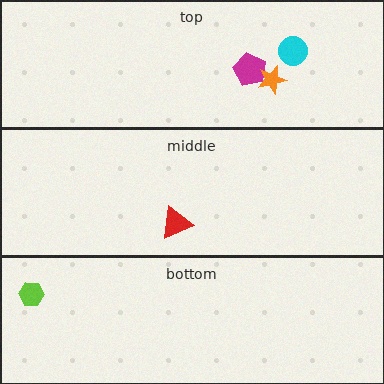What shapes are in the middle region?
The red triangle.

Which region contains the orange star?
The top region.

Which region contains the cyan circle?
The top region.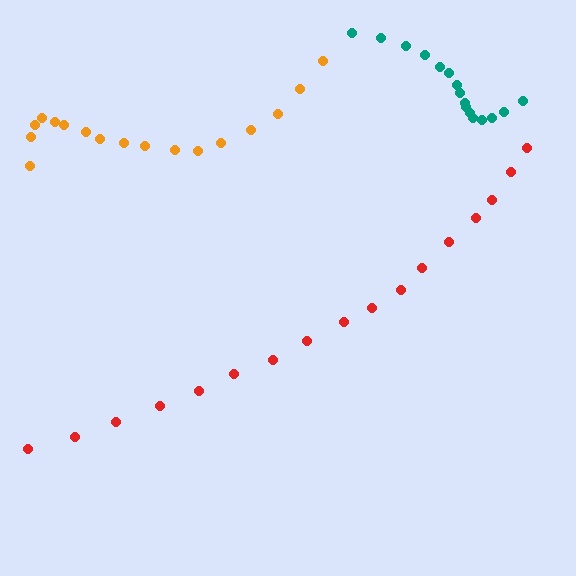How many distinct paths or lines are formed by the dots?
There are 3 distinct paths.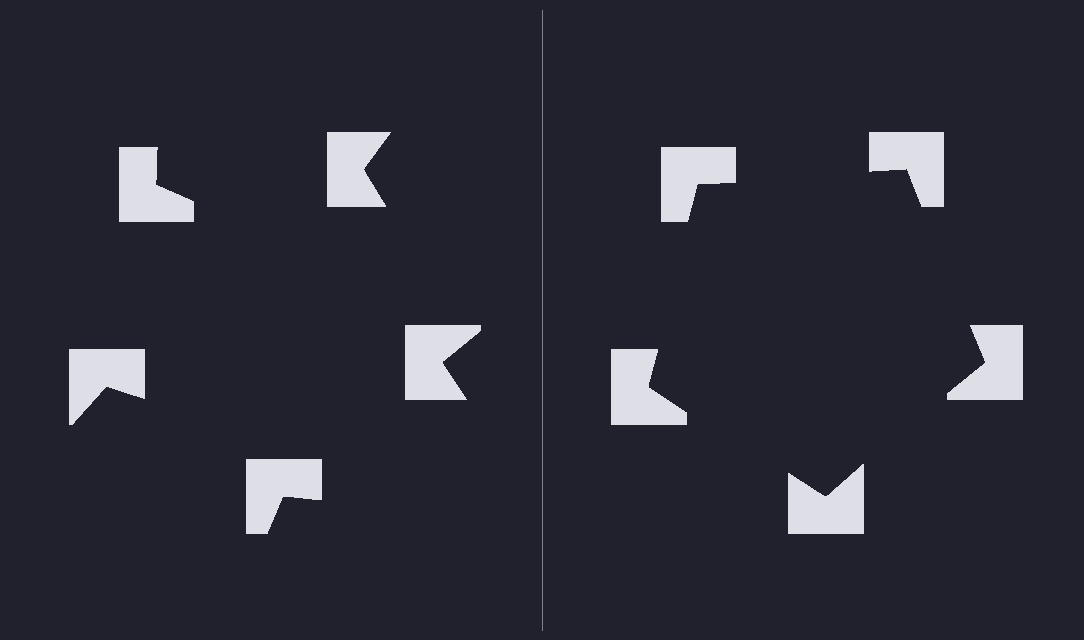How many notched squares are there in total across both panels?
10 — 5 on each side.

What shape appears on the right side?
An illusory pentagon.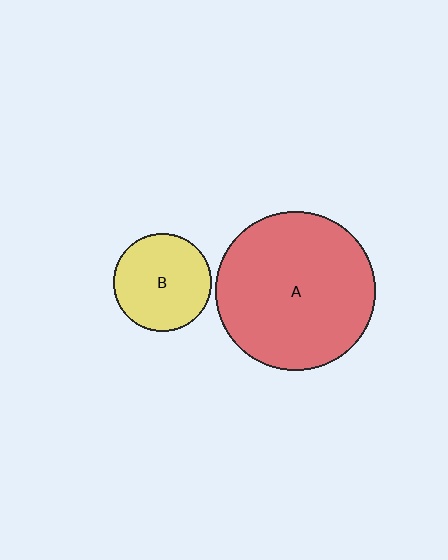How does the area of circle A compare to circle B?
Approximately 2.6 times.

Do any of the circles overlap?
No, none of the circles overlap.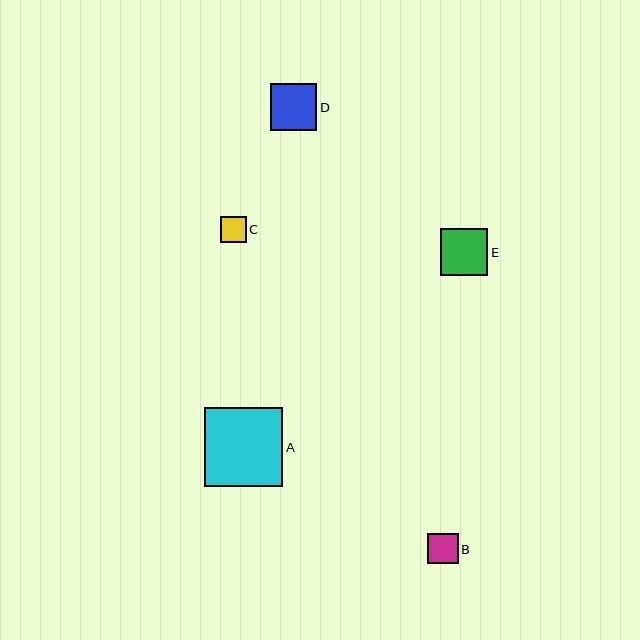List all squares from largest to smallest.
From largest to smallest: A, E, D, B, C.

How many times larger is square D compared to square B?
Square D is approximately 1.5 times the size of square B.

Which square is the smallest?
Square C is the smallest with a size of approximately 26 pixels.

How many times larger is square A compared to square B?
Square A is approximately 2.6 times the size of square B.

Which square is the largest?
Square A is the largest with a size of approximately 79 pixels.